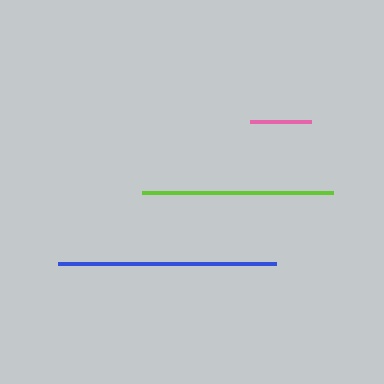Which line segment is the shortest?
The pink line is the shortest at approximately 61 pixels.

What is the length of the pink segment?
The pink segment is approximately 61 pixels long.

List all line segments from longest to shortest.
From longest to shortest: blue, lime, pink.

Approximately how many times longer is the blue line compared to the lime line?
The blue line is approximately 1.1 times the length of the lime line.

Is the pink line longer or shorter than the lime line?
The lime line is longer than the pink line.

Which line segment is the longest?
The blue line is the longest at approximately 219 pixels.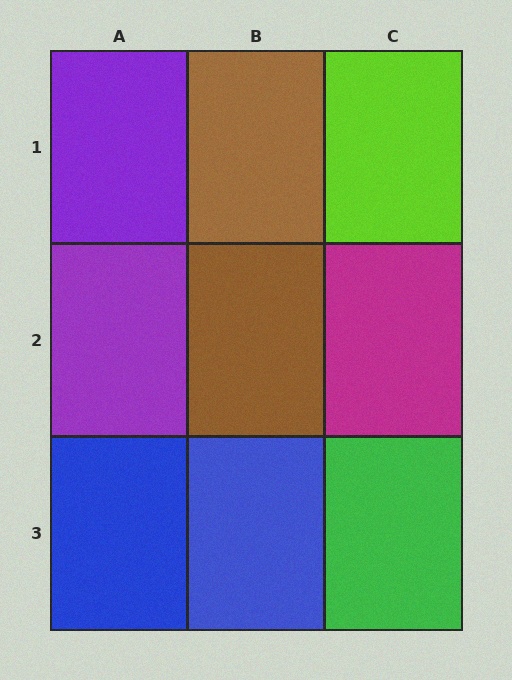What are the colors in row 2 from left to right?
Purple, brown, magenta.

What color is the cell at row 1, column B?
Brown.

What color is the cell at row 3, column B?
Blue.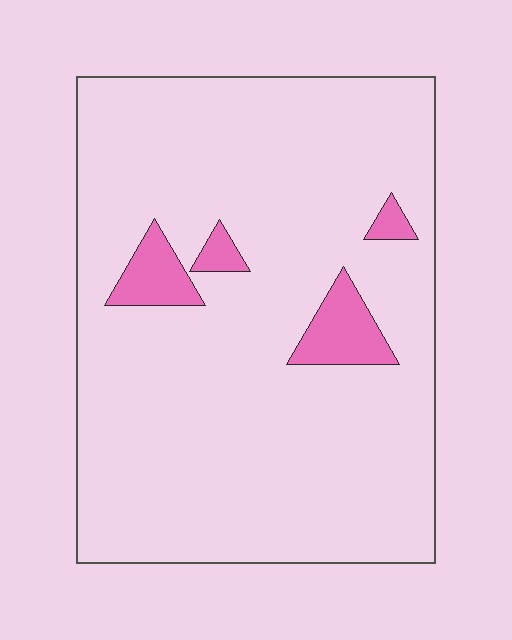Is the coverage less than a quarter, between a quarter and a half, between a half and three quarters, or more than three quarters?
Less than a quarter.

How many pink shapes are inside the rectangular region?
4.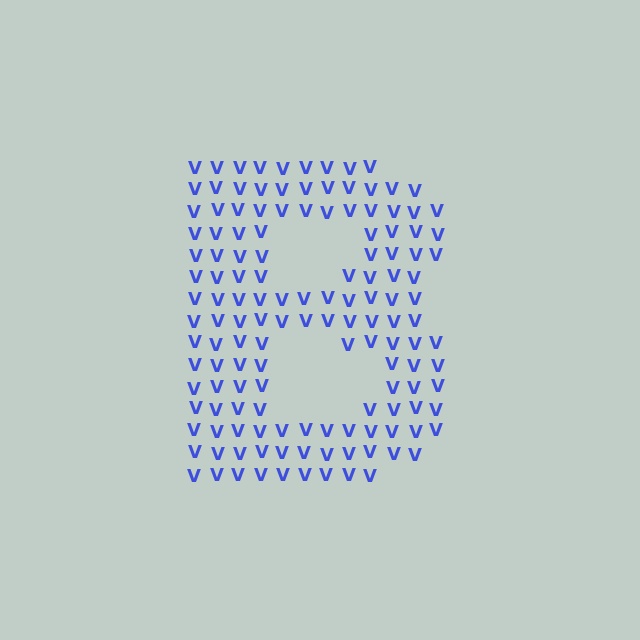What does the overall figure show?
The overall figure shows the letter B.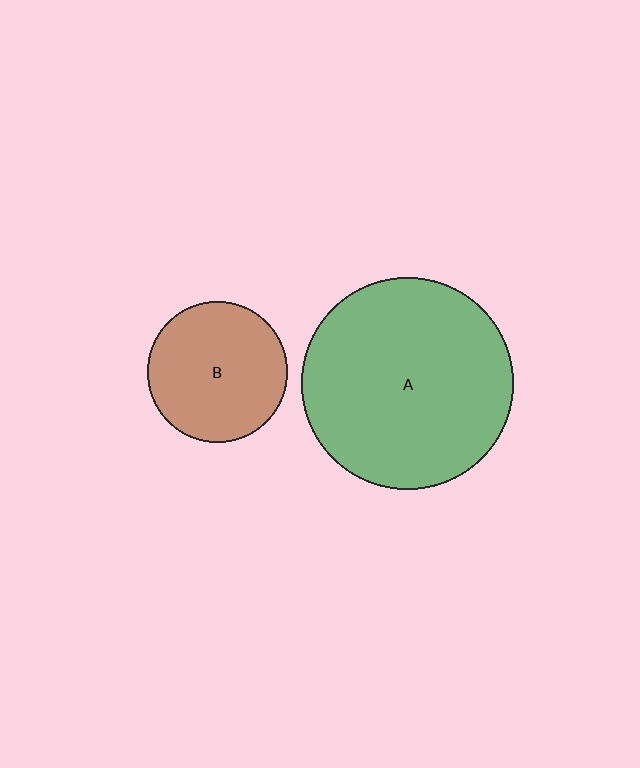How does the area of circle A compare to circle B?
Approximately 2.3 times.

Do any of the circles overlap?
No, none of the circles overlap.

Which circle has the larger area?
Circle A (green).